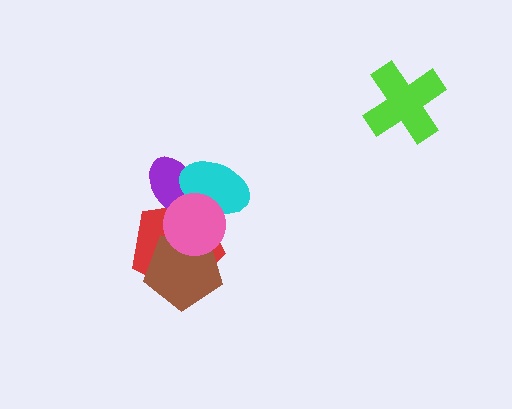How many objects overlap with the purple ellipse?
3 objects overlap with the purple ellipse.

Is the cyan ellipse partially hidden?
Yes, it is partially covered by another shape.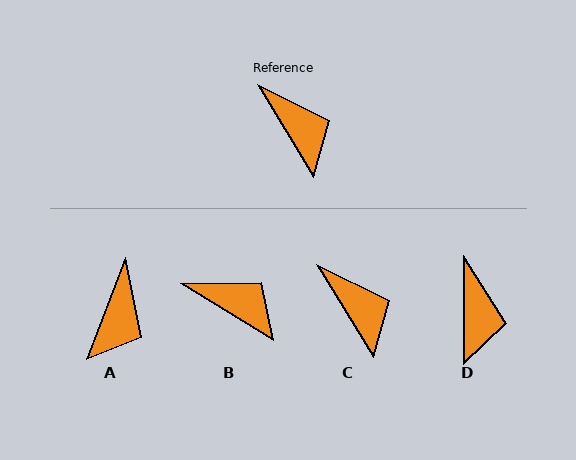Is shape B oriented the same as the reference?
No, it is off by about 28 degrees.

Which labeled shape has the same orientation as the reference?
C.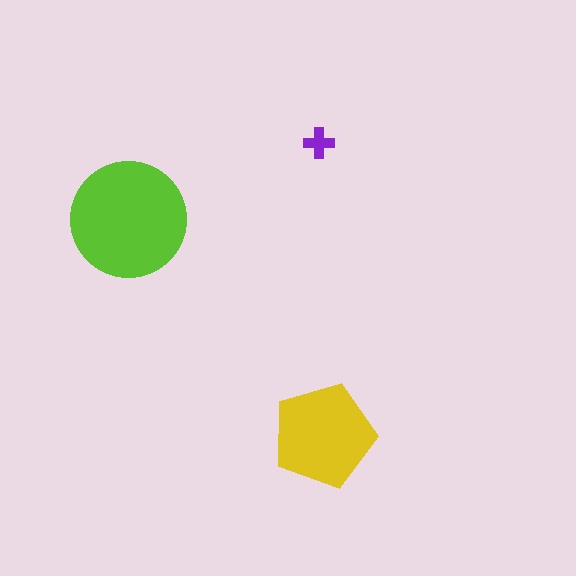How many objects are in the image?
There are 3 objects in the image.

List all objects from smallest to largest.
The purple cross, the yellow pentagon, the lime circle.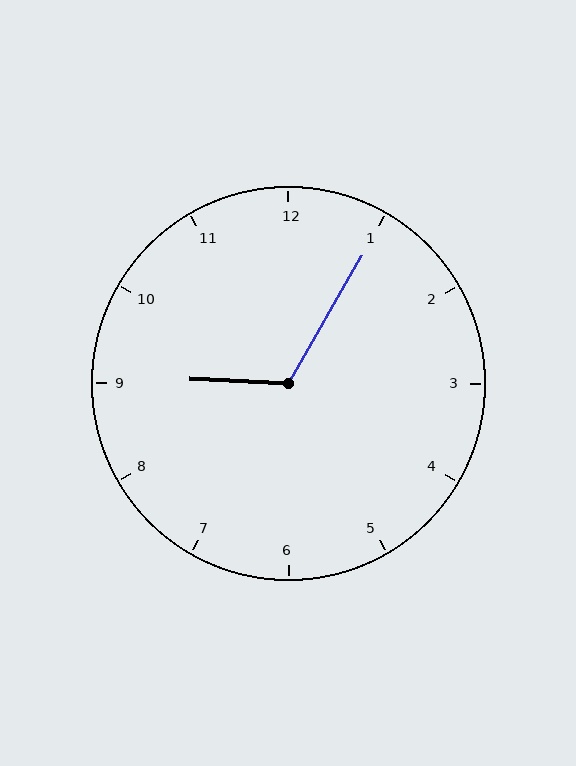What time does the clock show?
9:05.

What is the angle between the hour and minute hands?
Approximately 118 degrees.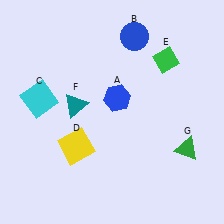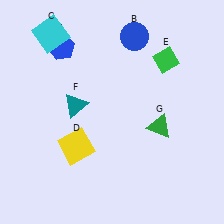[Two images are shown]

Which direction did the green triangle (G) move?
The green triangle (G) moved left.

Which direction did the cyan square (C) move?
The cyan square (C) moved up.